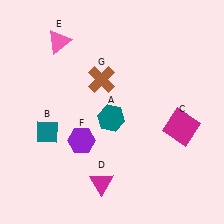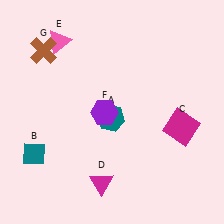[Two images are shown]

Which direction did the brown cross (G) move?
The brown cross (G) moved left.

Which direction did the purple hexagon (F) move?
The purple hexagon (F) moved up.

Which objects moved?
The objects that moved are: the teal diamond (B), the purple hexagon (F), the brown cross (G).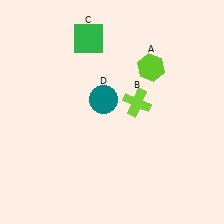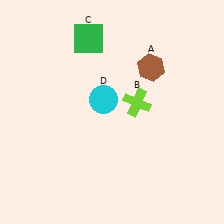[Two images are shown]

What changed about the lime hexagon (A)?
In Image 1, A is lime. In Image 2, it changed to brown.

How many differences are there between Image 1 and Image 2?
There are 2 differences between the two images.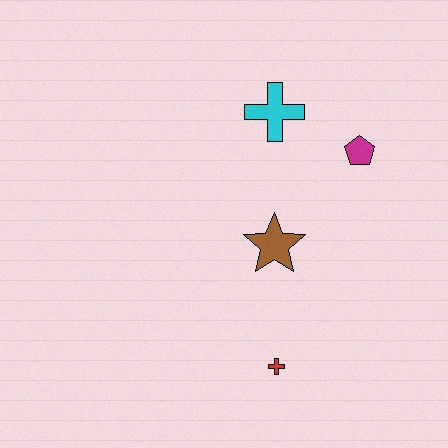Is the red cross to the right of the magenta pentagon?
No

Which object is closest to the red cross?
The brown star is closest to the red cross.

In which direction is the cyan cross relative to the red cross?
The cyan cross is above the red cross.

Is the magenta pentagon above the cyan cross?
No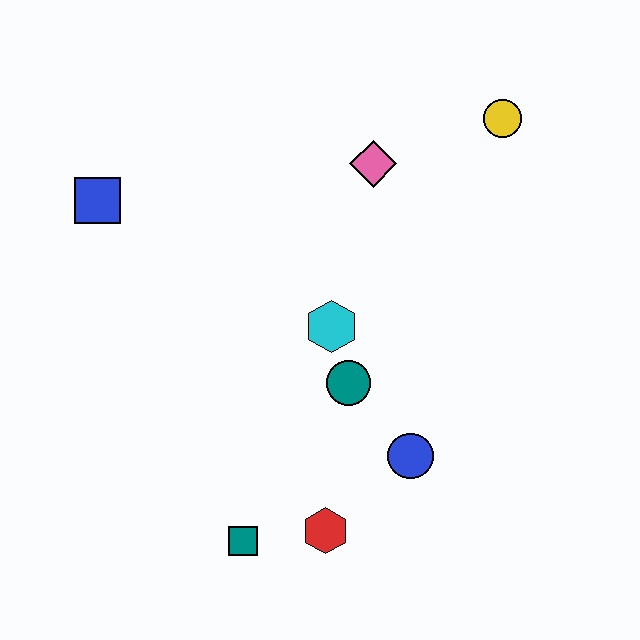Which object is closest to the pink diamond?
The yellow circle is closest to the pink diamond.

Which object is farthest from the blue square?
The yellow circle is farthest from the blue square.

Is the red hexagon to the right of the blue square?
Yes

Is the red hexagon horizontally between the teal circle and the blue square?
Yes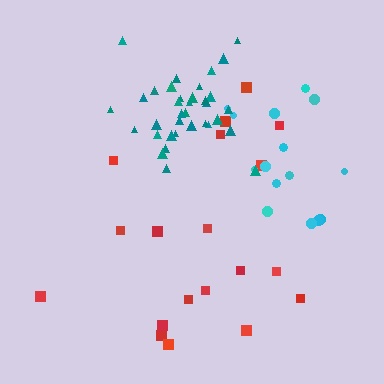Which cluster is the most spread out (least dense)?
Red.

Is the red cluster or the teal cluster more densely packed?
Teal.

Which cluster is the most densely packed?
Teal.